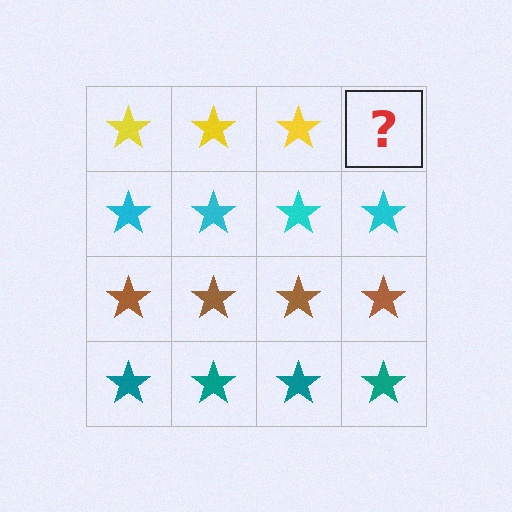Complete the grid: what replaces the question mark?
The question mark should be replaced with a yellow star.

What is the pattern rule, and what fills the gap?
The rule is that each row has a consistent color. The gap should be filled with a yellow star.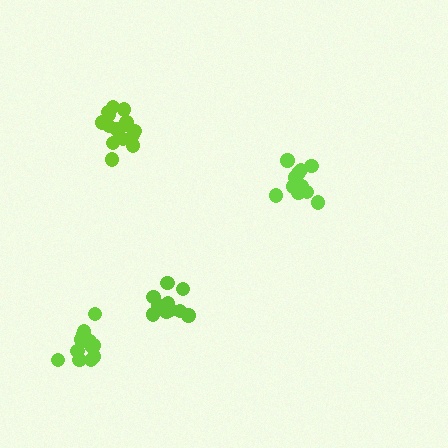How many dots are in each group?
Group 1: 15 dots, Group 2: 12 dots, Group 3: 11 dots, Group 4: 13 dots (51 total).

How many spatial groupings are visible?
There are 4 spatial groupings.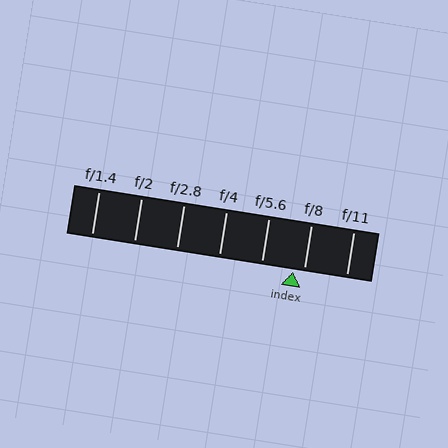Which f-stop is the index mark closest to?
The index mark is closest to f/8.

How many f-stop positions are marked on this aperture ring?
There are 7 f-stop positions marked.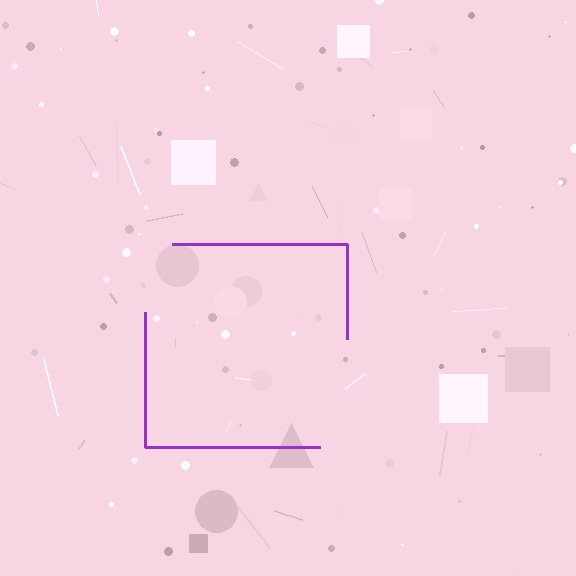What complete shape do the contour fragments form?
The contour fragments form a square.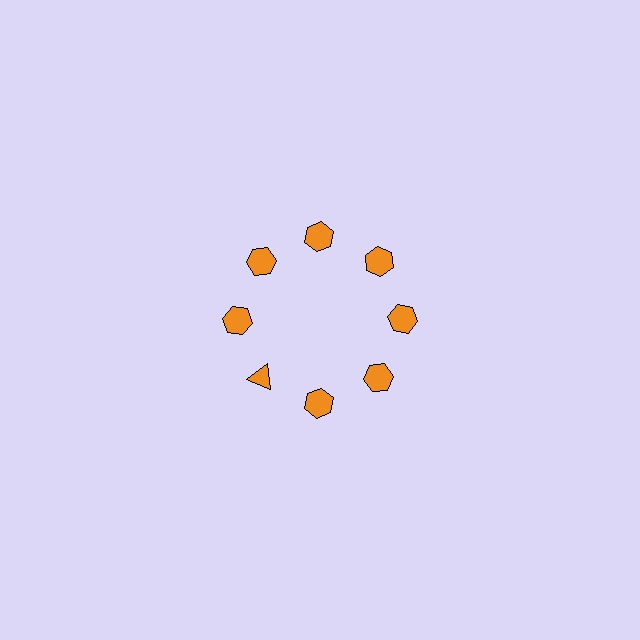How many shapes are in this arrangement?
There are 8 shapes arranged in a ring pattern.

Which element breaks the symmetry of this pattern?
The orange triangle at roughly the 8 o'clock position breaks the symmetry. All other shapes are orange hexagons.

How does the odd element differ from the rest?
It has a different shape: triangle instead of hexagon.